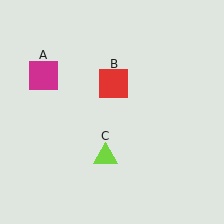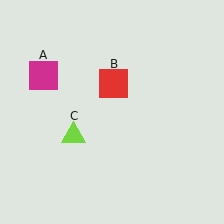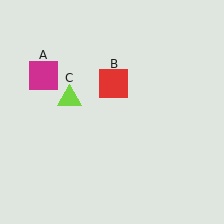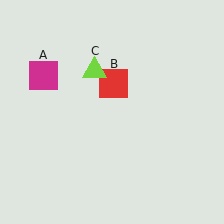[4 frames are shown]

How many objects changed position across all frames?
1 object changed position: lime triangle (object C).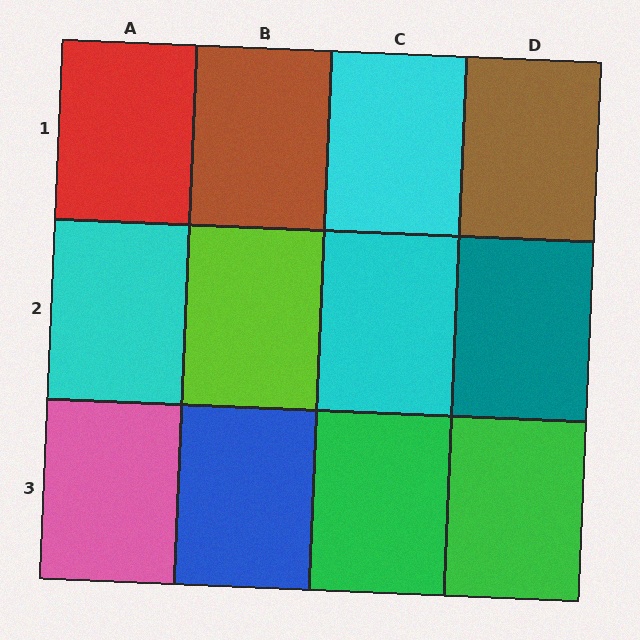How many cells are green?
2 cells are green.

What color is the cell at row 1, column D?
Brown.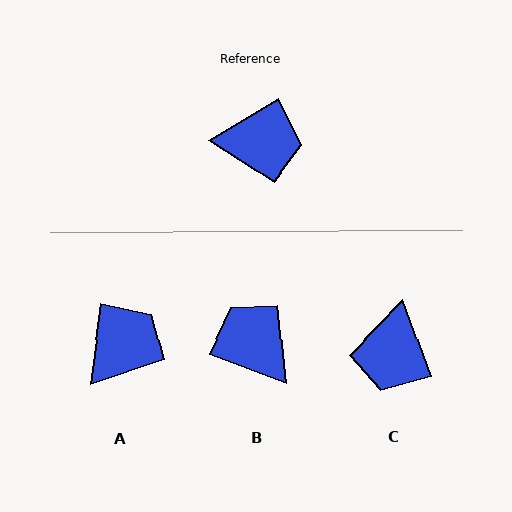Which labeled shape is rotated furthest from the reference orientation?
B, about 129 degrees away.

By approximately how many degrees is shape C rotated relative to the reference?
Approximately 101 degrees clockwise.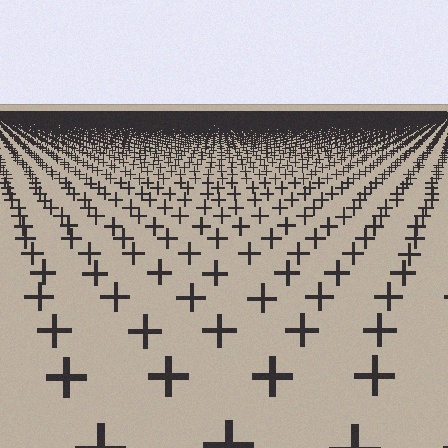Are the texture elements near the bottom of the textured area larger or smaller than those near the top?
Larger. Near the bottom, elements are closer to the viewer and appear at a bigger on-screen size.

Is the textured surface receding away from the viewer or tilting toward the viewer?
The surface is receding away from the viewer. Texture elements get smaller and denser toward the top.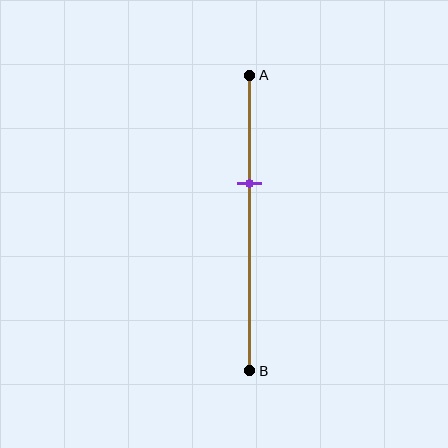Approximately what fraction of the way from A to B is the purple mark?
The purple mark is approximately 35% of the way from A to B.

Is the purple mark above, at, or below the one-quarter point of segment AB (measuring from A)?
The purple mark is below the one-quarter point of segment AB.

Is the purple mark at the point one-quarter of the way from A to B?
No, the mark is at about 35% from A, not at the 25% one-quarter point.